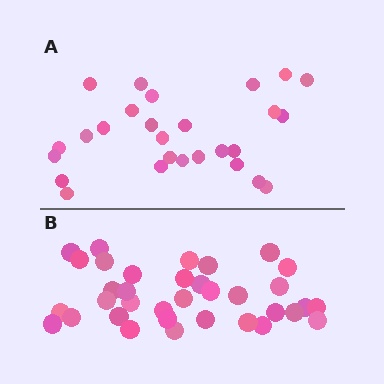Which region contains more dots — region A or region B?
Region B (the bottom region) has more dots.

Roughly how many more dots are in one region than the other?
Region B has roughly 8 or so more dots than region A.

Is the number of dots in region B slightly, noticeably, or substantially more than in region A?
Region B has noticeably more, but not dramatically so. The ratio is roughly 1.3 to 1.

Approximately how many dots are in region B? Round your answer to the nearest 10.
About 40 dots. (The exact count is 35, which rounds to 40.)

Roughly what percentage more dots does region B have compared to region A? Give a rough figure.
About 30% more.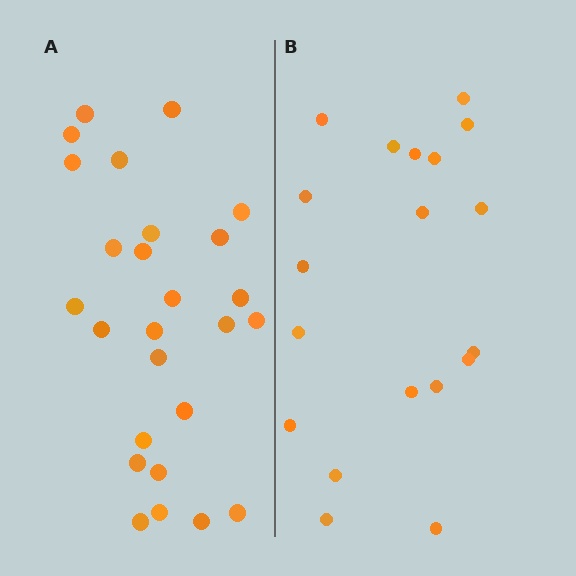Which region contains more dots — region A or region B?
Region A (the left region) has more dots.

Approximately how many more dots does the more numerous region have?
Region A has roughly 8 or so more dots than region B.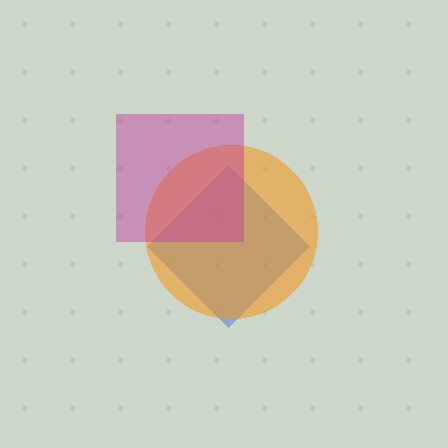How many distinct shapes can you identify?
There are 3 distinct shapes: a blue diamond, an orange circle, a magenta square.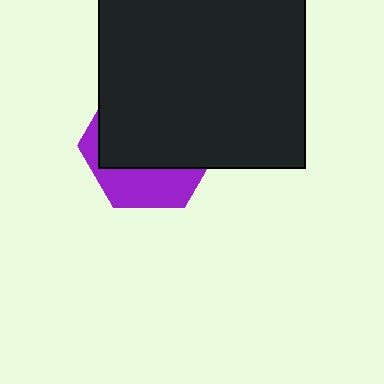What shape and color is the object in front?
The object in front is a black square.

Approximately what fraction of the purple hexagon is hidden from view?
Roughly 68% of the purple hexagon is hidden behind the black square.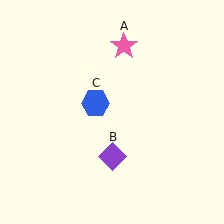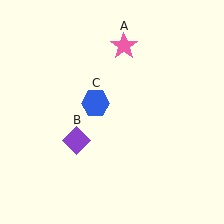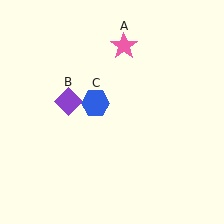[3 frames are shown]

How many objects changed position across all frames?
1 object changed position: purple diamond (object B).